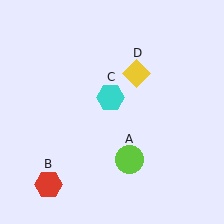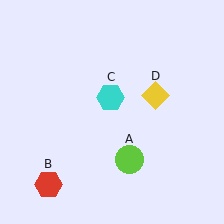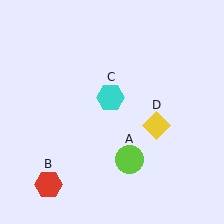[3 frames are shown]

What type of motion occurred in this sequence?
The yellow diamond (object D) rotated clockwise around the center of the scene.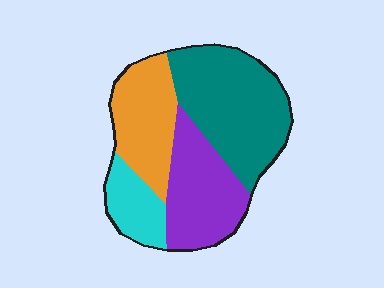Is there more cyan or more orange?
Orange.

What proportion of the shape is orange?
Orange covers about 25% of the shape.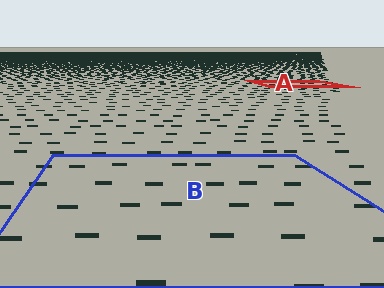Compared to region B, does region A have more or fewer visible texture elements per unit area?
Region A has more texture elements per unit area — they are packed more densely because it is farther away.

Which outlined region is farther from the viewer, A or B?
Region A is farther from the viewer — the texture elements inside it appear smaller and more densely packed.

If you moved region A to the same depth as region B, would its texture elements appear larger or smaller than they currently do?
They would appear larger. At a closer depth, the same texture elements are projected at a bigger on-screen size.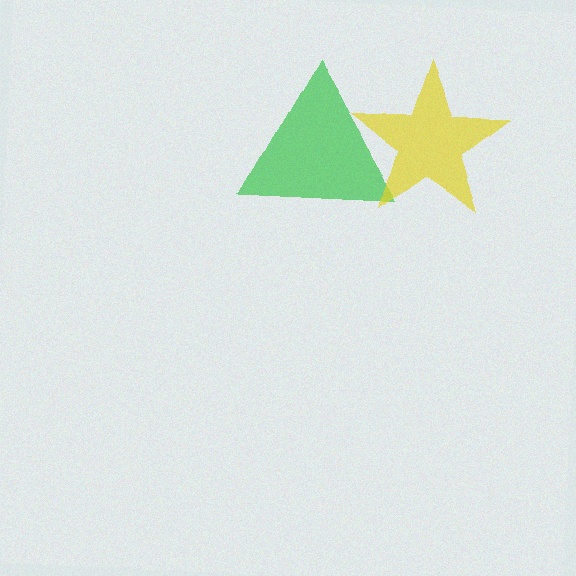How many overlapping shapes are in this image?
There are 2 overlapping shapes in the image.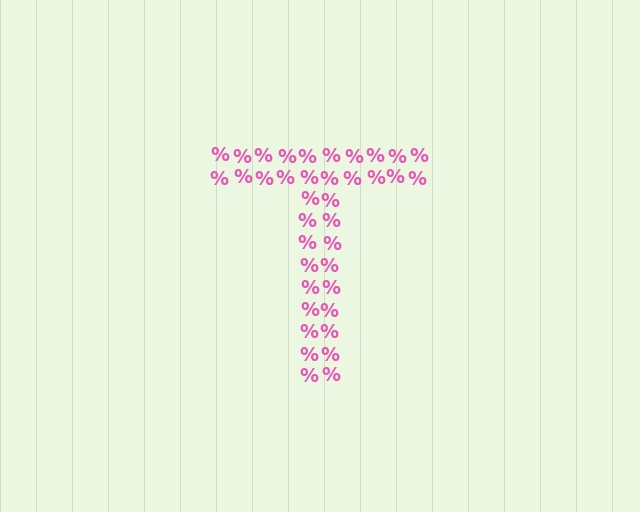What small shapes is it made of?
It is made of small percent signs.